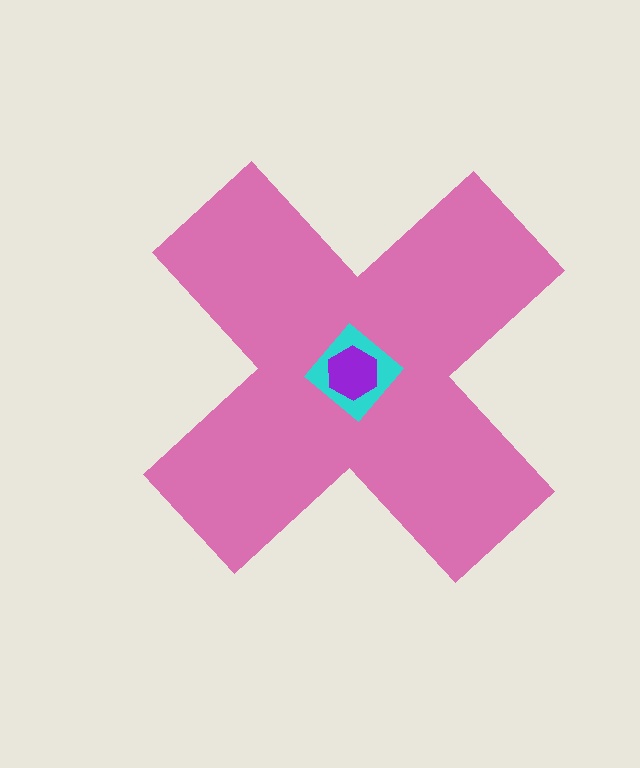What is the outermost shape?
The pink cross.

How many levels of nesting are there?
3.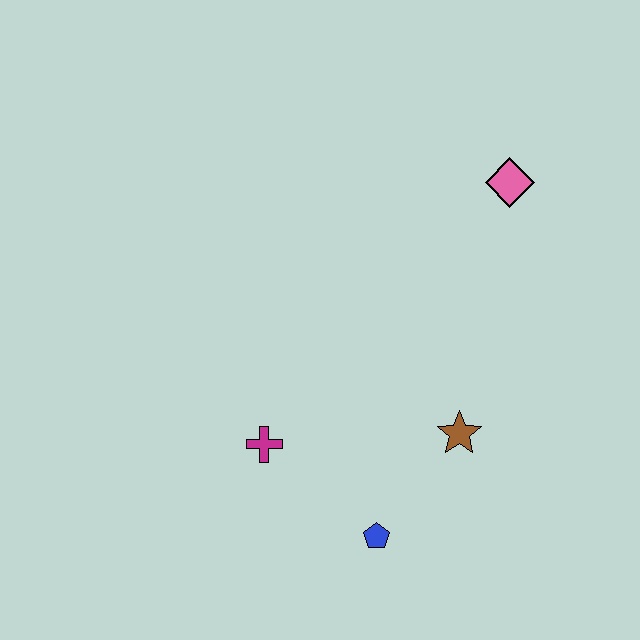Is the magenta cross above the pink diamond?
No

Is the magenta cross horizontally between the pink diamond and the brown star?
No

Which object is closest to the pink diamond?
The brown star is closest to the pink diamond.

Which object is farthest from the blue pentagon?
The pink diamond is farthest from the blue pentagon.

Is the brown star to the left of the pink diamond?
Yes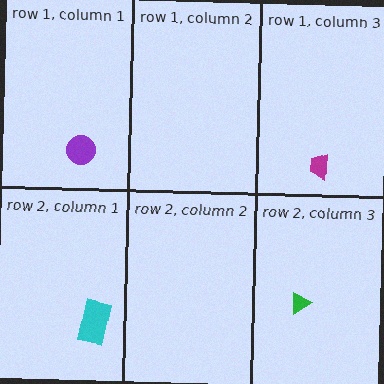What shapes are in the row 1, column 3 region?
The magenta trapezoid.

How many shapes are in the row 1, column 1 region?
1.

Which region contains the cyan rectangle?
The row 2, column 1 region.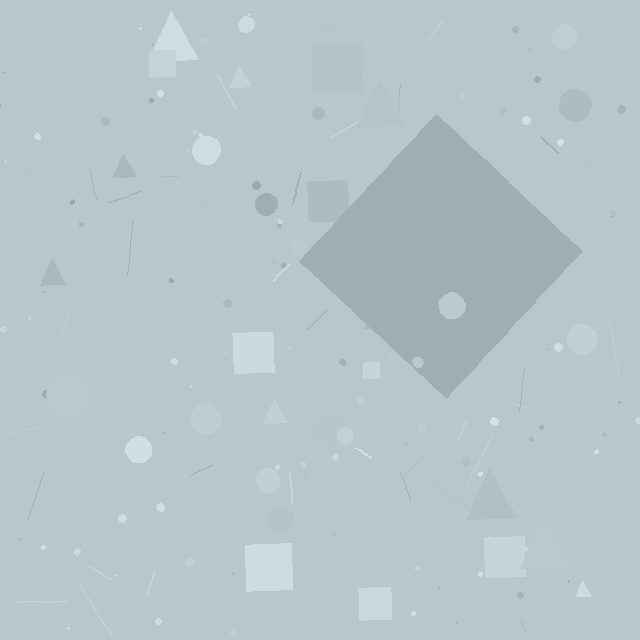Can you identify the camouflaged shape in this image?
The camouflaged shape is a diamond.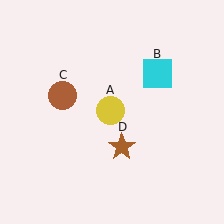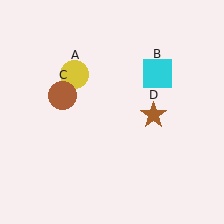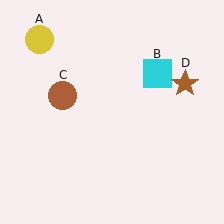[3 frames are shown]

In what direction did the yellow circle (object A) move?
The yellow circle (object A) moved up and to the left.